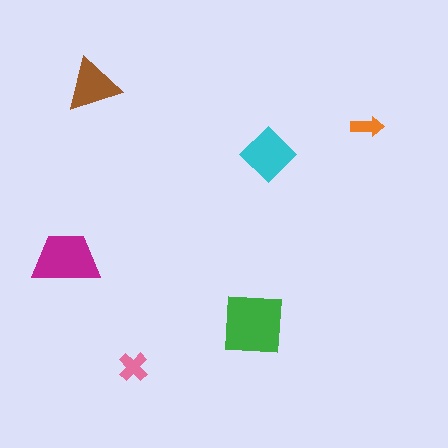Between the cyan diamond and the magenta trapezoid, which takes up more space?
The magenta trapezoid.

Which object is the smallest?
The orange arrow.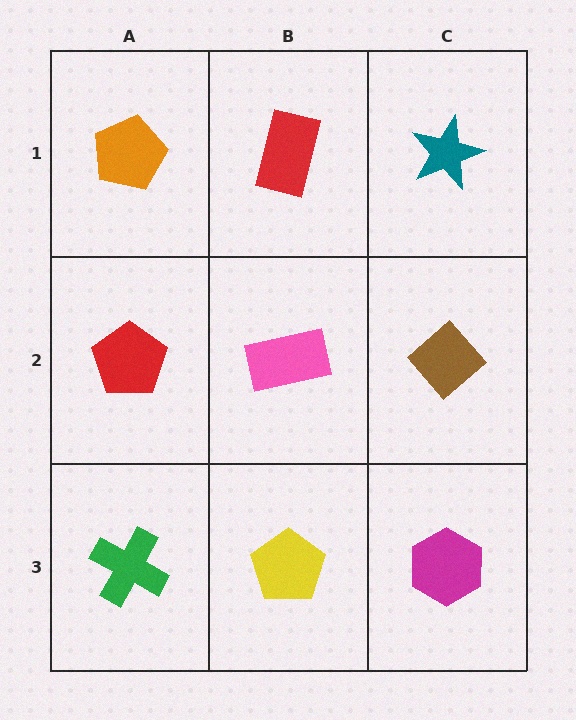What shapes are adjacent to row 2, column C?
A teal star (row 1, column C), a magenta hexagon (row 3, column C), a pink rectangle (row 2, column B).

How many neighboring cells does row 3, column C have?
2.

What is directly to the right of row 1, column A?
A red rectangle.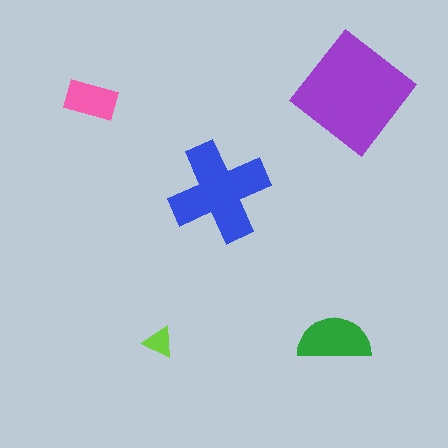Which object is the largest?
The purple diamond.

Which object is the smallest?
The lime triangle.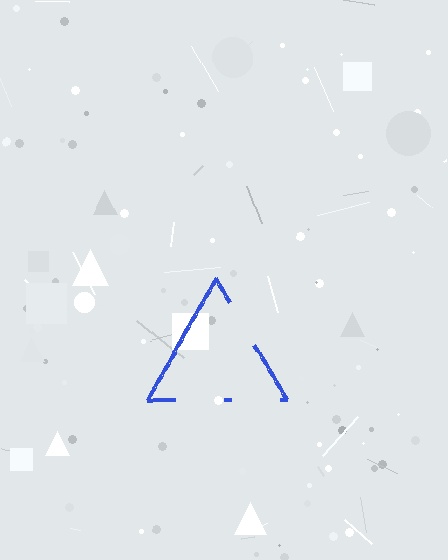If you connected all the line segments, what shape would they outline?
They would outline a triangle.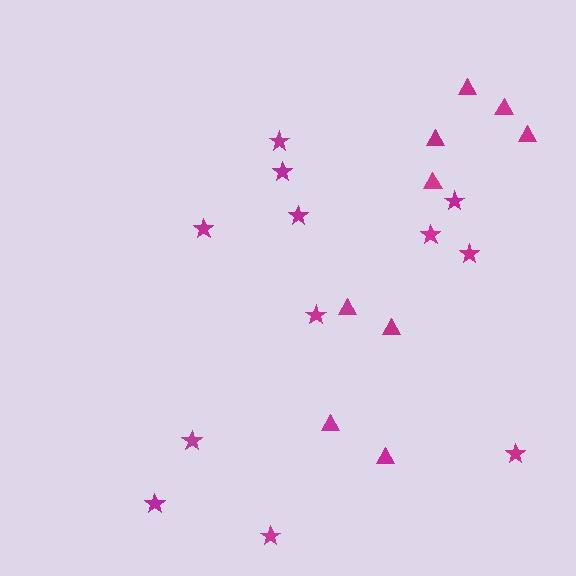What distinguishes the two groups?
There are 2 groups: one group of stars (12) and one group of triangles (9).